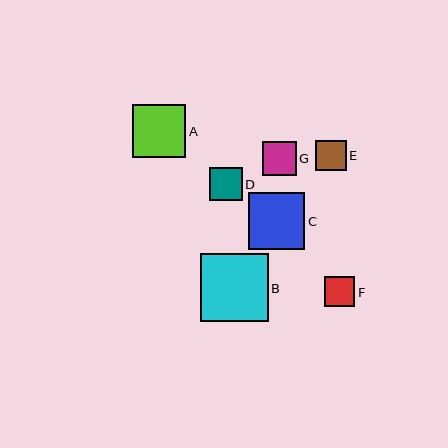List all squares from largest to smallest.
From largest to smallest: B, C, A, G, D, E, F.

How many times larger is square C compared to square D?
Square C is approximately 1.7 times the size of square D.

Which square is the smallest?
Square F is the smallest with a size of approximately 31 pixels.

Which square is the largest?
Square B is the largest with a size of approximately 67 pixels.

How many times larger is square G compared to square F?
Square G is approximately 1.1 times the size of square F.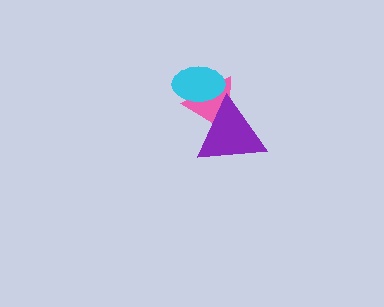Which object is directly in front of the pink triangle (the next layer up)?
The purple triangle is directly in front of the pink triangle.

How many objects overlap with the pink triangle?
2 objects overlap with the pink triangle.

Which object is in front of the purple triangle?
The cyan ellipse is in front of the purple triangle.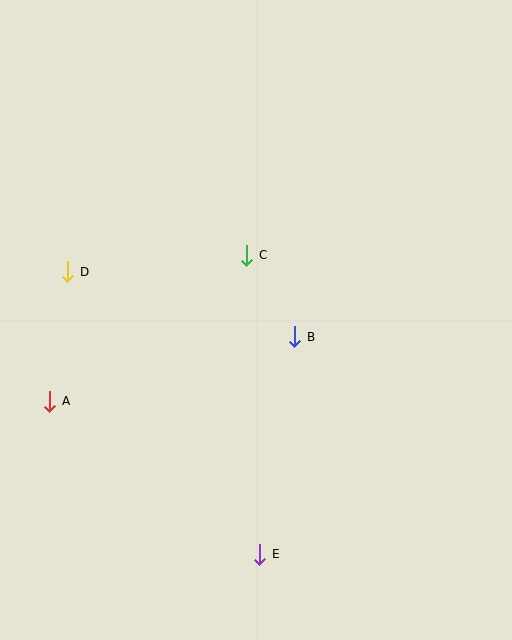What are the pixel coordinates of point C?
Point C is at (247, 255).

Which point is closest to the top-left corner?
Point D is closest to the top-left corner.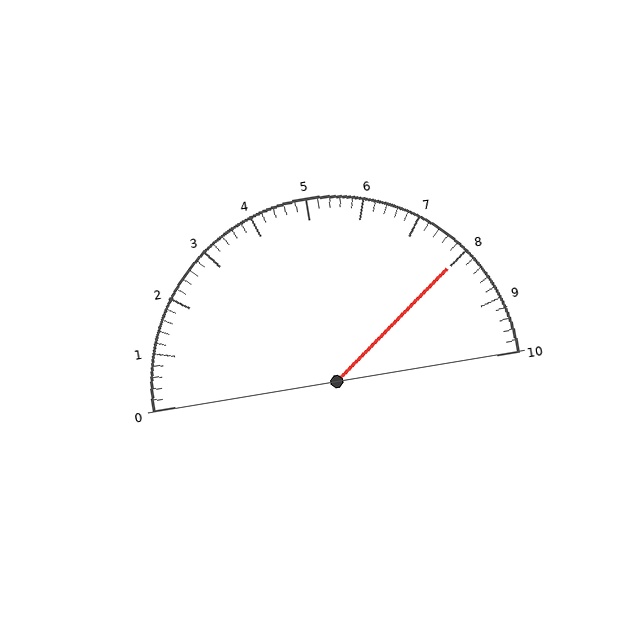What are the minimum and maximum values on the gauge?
The gauge ranges from 0 to 10.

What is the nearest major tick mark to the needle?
The nearest major tick mark is 8.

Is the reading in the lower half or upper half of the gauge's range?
The reading is in the upper half of the range (0 to 10).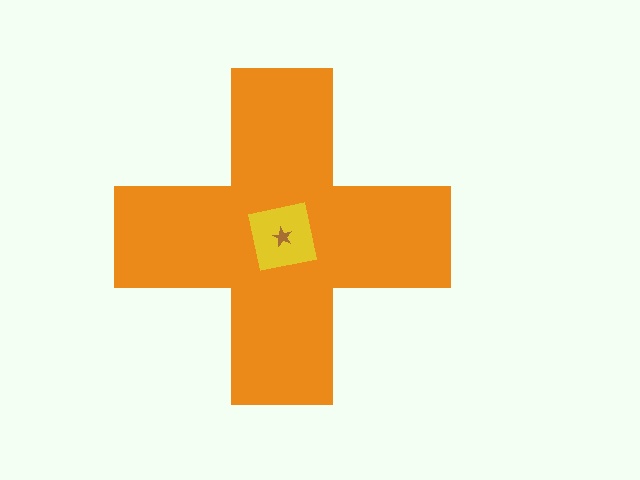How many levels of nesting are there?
3.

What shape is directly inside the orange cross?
The yellow square.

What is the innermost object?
The brown star.